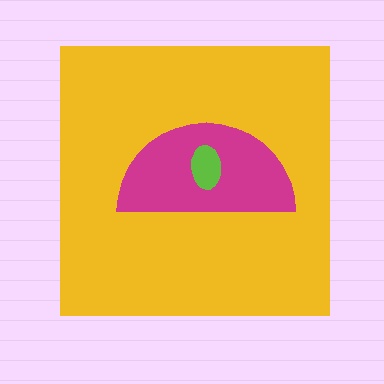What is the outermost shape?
The yellow square.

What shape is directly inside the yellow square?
The magenta semicircle.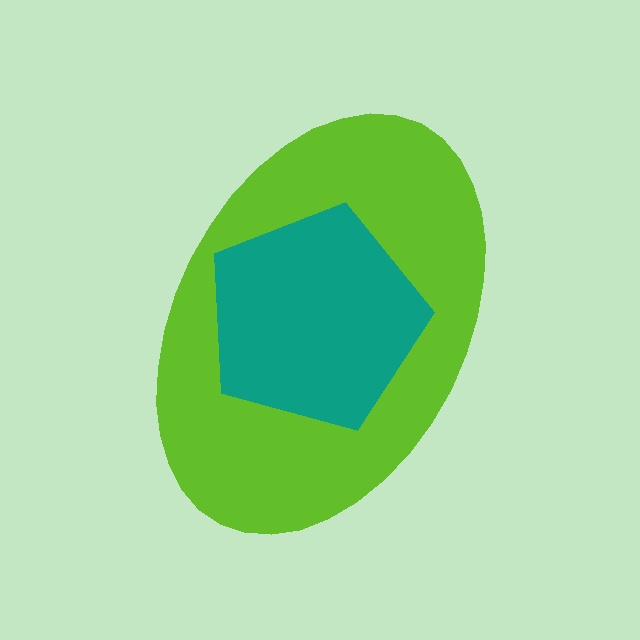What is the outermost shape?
The lime ellipse.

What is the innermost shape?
The teal pentagon.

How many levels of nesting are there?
2.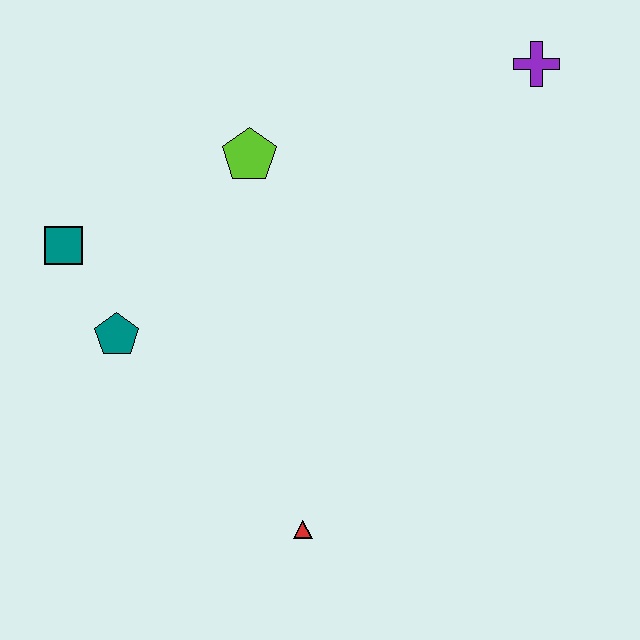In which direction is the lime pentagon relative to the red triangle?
The lime pentagon is above the red triangle.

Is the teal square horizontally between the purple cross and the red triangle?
No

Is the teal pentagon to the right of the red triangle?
No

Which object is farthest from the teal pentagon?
The purple cross is farthest from the teal pentagon.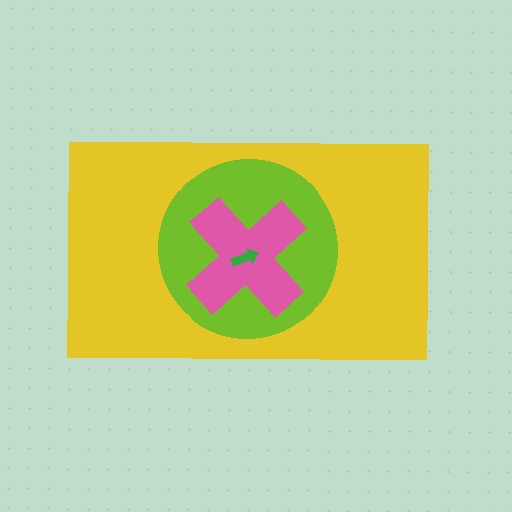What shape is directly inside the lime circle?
The pink cross.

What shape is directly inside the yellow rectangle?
The lime circle.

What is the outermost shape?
The yellow rectangle.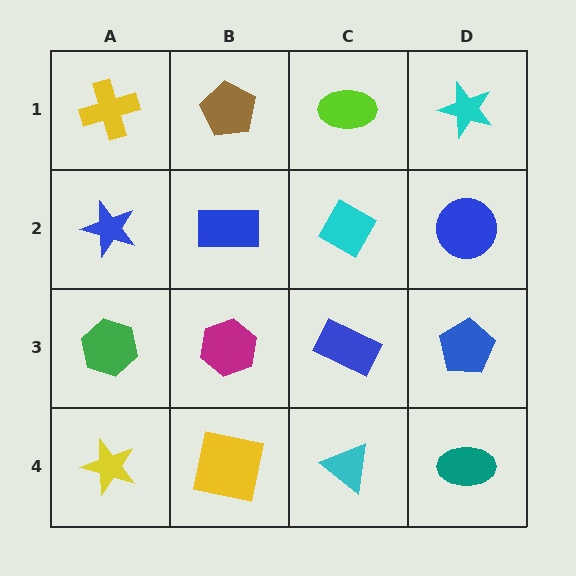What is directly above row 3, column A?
A blue star.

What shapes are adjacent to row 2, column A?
A yellow cross (row 1, column A), a green hexagon (row 3, column A), a blue rectangle (row 2, column B).